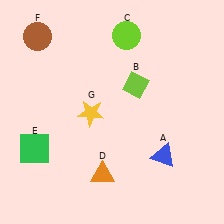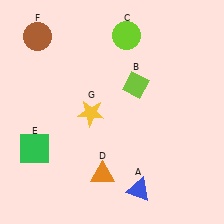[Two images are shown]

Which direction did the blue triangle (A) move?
The blue triangle (A) moved down.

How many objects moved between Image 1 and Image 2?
1 object moved between the two images.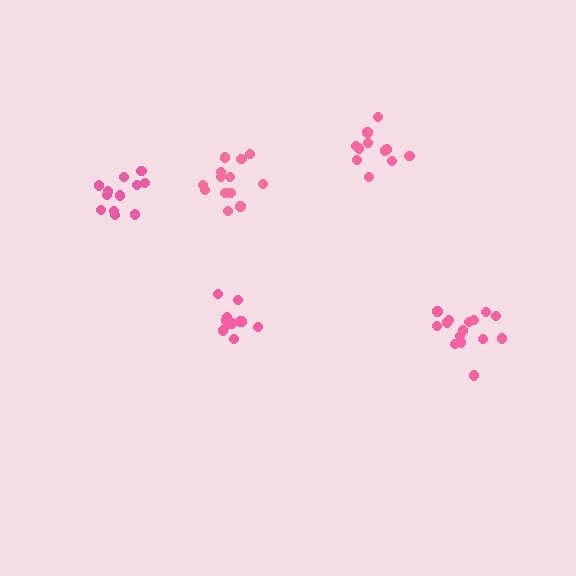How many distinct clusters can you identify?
There are 5 distinct clusters.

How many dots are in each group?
Group 1: 11 dots, Group 2: 15 dots, Group 3: 11 dots, Group 4: 12 dots, Group 5: 13 dots (62 total).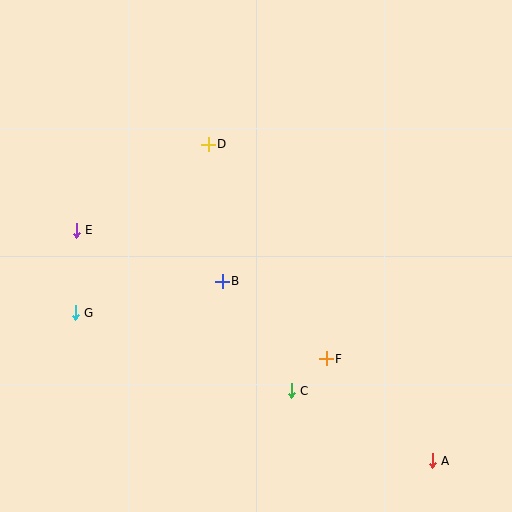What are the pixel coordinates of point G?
Point G is at (75, 313).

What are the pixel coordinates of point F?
Point F is at (326, 359).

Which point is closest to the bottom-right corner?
Point A is closest to the bottom-right corner.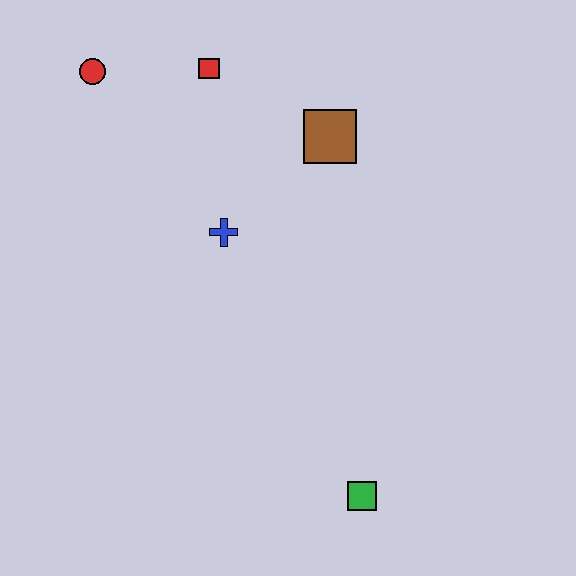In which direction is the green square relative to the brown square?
The green square is below the brown square.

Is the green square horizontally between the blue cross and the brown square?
No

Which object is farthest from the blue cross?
The green square is farthest from the blue cross.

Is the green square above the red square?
No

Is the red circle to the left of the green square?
Yes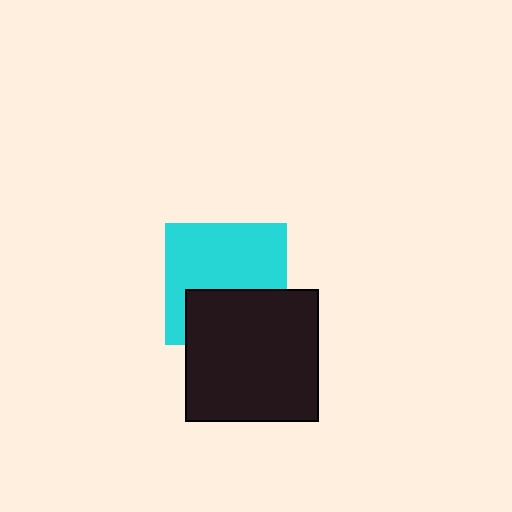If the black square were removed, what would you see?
You would see the complete cyan square.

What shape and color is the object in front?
The object in front is a black square.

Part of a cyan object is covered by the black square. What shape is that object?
It is a square.